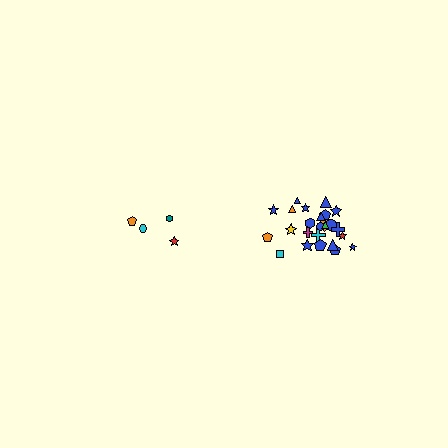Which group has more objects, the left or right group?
The right group.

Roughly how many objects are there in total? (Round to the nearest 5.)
Roughly 30 objects in total.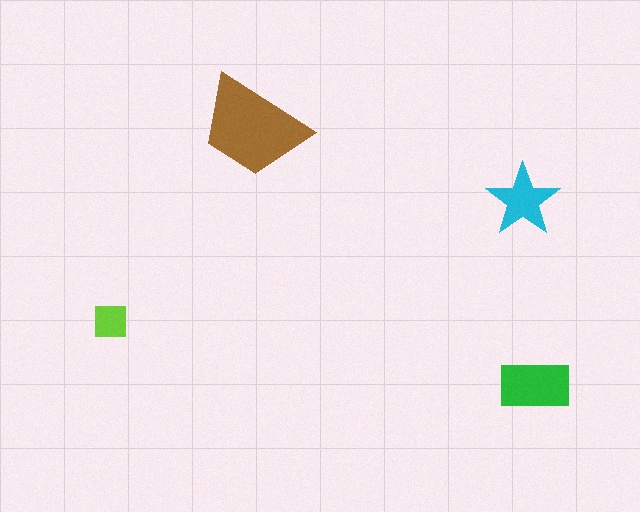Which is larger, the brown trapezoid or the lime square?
The brown trapezoid.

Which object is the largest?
The brown trapezoid.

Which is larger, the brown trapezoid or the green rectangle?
The brown trapezoid.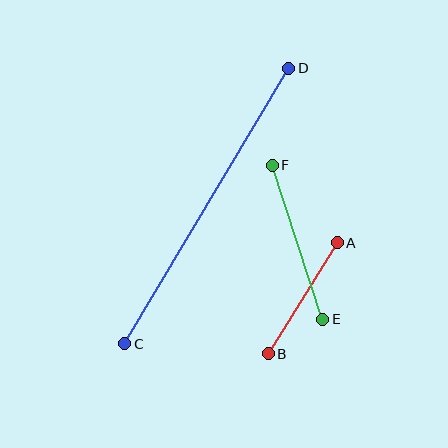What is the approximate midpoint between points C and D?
The midpoint is at approximately (207, 206) pixels.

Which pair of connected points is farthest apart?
Points C and D are farthest apart.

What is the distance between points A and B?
The distance is approximately 131 pixels.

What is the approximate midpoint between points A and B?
The midpoint is at approximately (303, 298) pixels.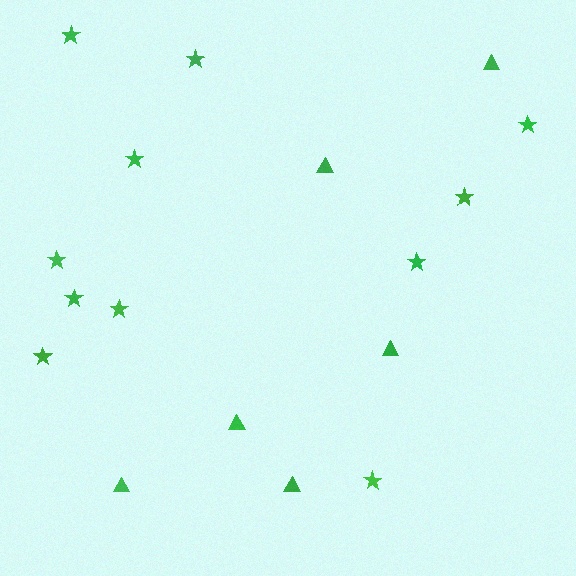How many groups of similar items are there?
There are 2 groups: one group of triangles (6) and one group of stars (11).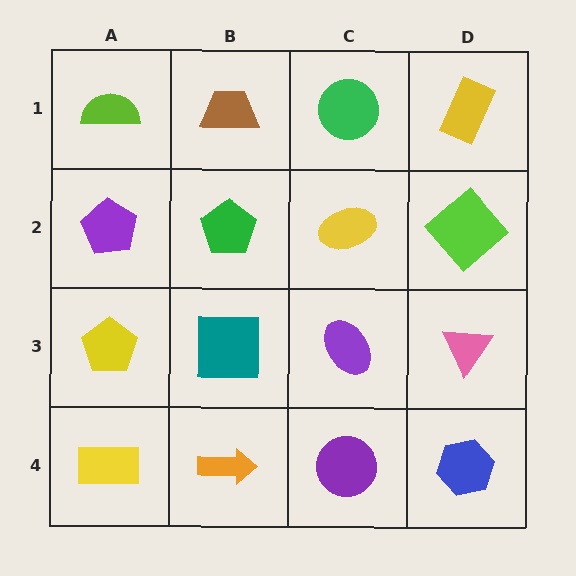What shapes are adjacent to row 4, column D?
A pink triangle (row 3, column D), a purple circle (row 4, column C).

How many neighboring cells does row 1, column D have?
2.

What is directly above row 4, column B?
A teal square.